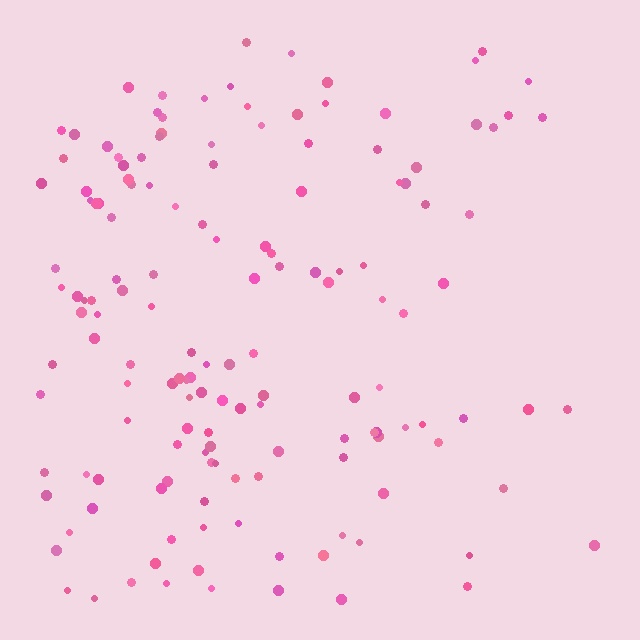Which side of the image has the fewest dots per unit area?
The right.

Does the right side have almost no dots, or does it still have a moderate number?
Still a moderate number, just noticeably fewer than the left.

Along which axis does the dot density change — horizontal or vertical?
Horizontal.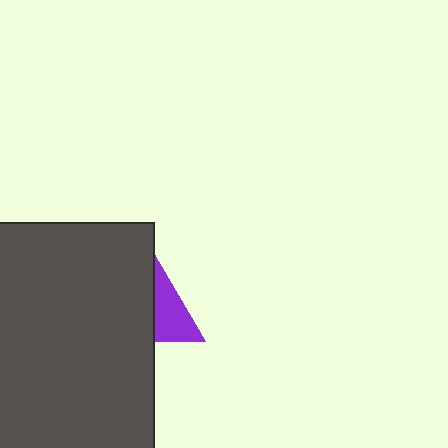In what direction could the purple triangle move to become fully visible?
The purple triangle could move right. That would shift it out from behind the dark gray rectangle entirely.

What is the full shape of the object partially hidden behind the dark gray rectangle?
The partially hidden object is a purple triangle.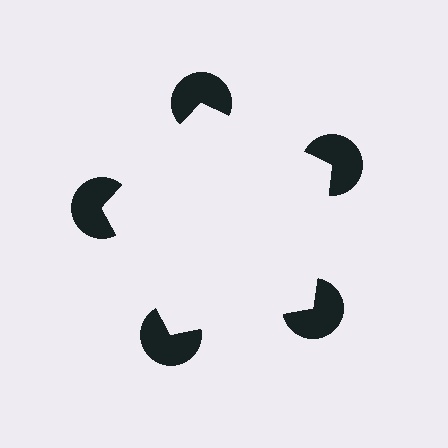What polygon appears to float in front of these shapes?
An illusory pentagon — its edges are inferred from the aligned wedge cuts in the pac-man discs, not physically drawn.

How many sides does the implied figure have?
5 sides.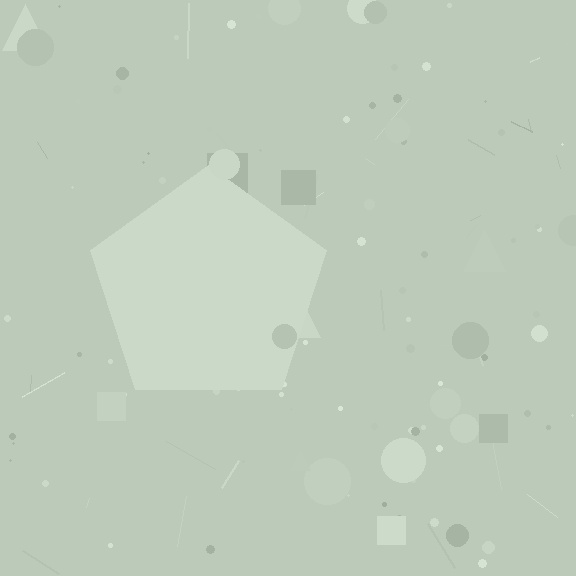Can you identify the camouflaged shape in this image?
The camouflaged shape is a pentagon.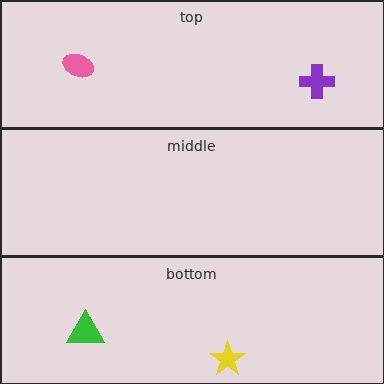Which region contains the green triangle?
The bottom region.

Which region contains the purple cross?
The top region.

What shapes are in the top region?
The pink ellipse, the purple cross.